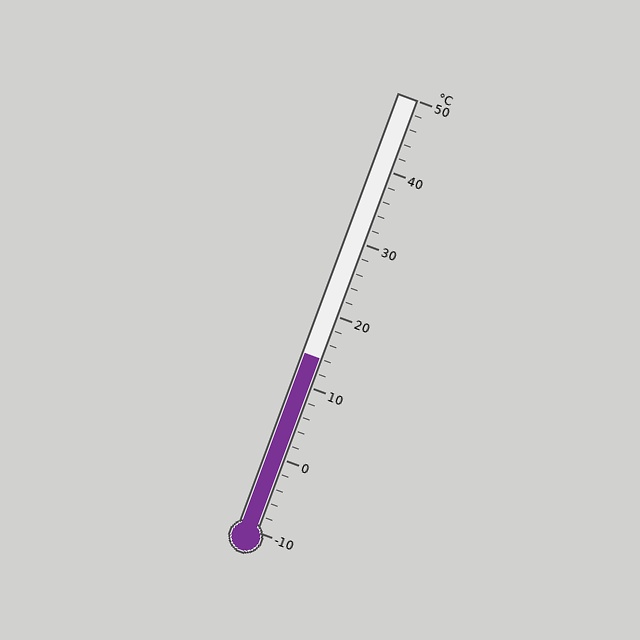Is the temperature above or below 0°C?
The temperature is above 0°C.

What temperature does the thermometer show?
The thermometer shows approximately 14°C.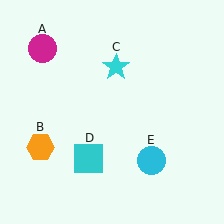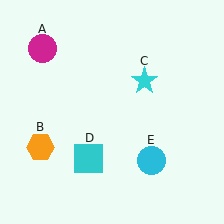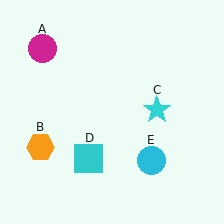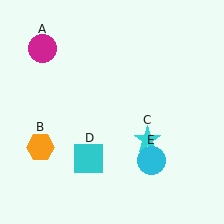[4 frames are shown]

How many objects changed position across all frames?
1 object changed position: cyan star (object C).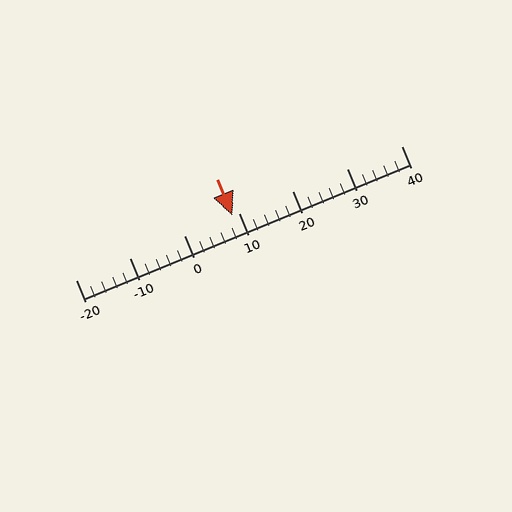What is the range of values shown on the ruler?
The ruler shows values from -20 to 40.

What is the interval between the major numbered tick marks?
The major tick marks are spaced 10 units apart.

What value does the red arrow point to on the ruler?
The red arrow points to approximately 9.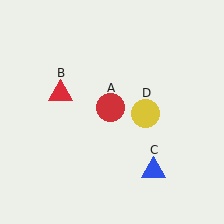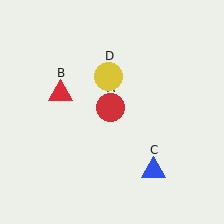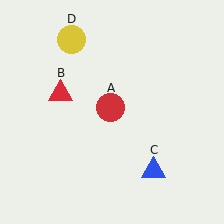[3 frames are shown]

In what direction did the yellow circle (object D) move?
The yellow circle (object D) moved up and to the left.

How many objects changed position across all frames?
1 object changed position: yellow circle (object D).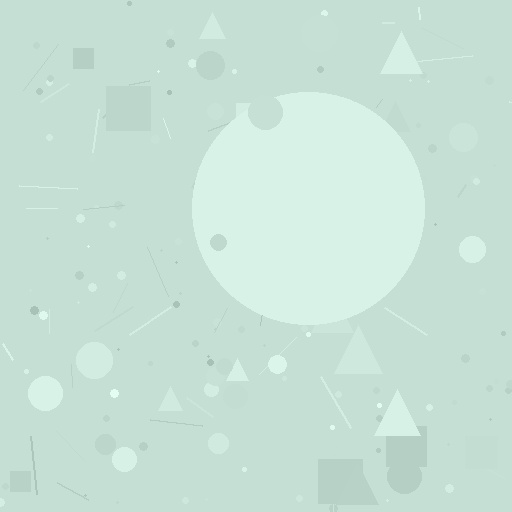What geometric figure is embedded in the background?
A circle is embedded in the background.